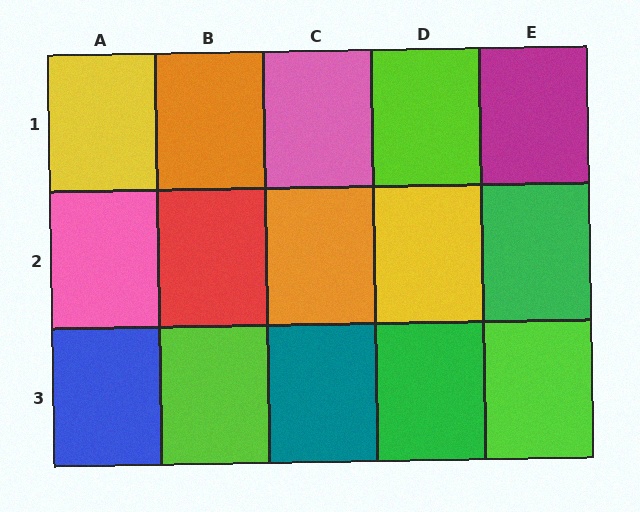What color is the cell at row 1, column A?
Yellow.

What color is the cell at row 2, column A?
Pink.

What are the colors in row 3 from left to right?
Blue, lime, teal, green, lime.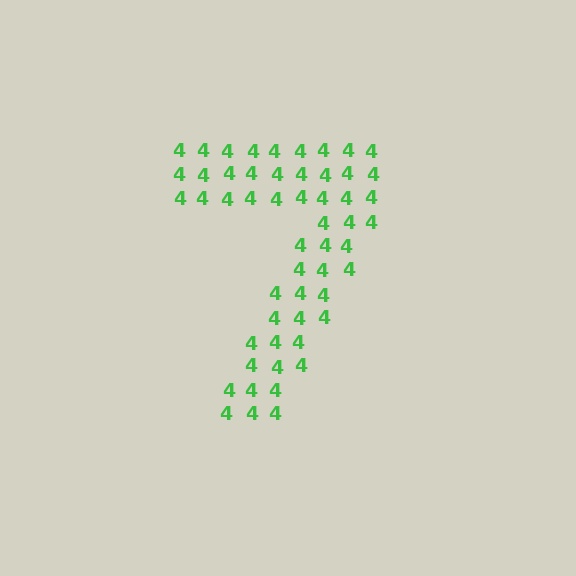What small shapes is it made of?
It is made of small digit 4's.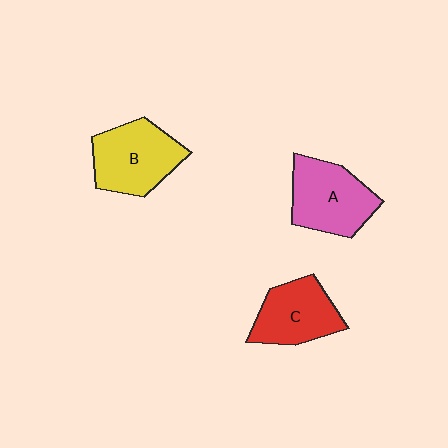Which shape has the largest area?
Shape B (yellow).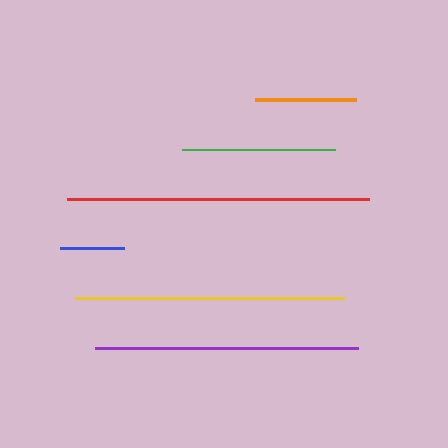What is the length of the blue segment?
The blue segment is approximately 64 pixels long.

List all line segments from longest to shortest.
From longest to shortest: red, yellow, purple, green, orange, blue.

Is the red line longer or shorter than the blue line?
The red line is longer than the blue line.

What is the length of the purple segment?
The purple segment is approximately 263 pixels long.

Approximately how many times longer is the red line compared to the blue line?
The red line is approximately 4.7 times the length of the blue line.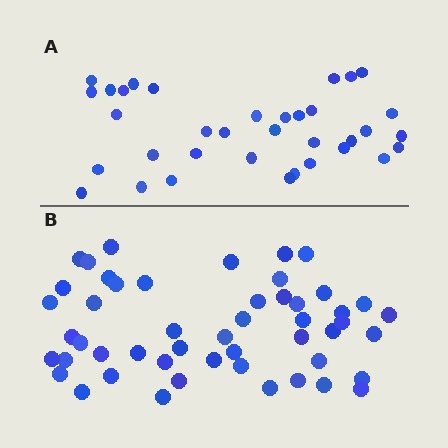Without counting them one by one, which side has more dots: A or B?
Region B (the bottom region) has more dots.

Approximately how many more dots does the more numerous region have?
Region B has approximately 15 more dots than region A.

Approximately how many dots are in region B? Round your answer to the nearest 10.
About 50 dots.